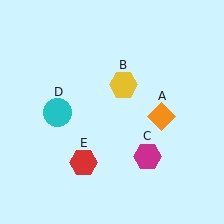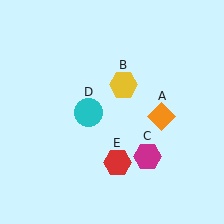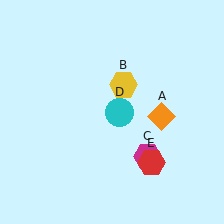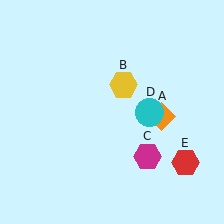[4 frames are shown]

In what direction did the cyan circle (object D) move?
The cyan circle (object D) moved right.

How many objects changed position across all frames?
2 objects changed position: cyan circle (object D), red hexagon (object E).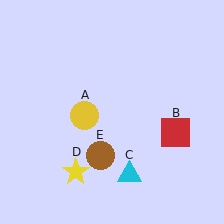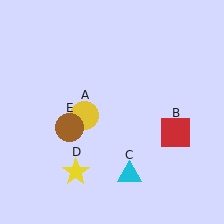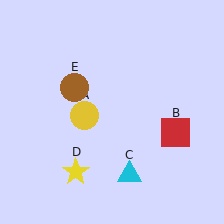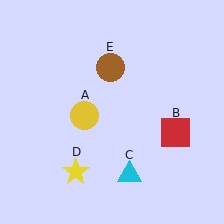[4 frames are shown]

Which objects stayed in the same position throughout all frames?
Yellow circle (object A) and red square (object B) and cyan triangle (object C) and yellow star (object D) remained stationary.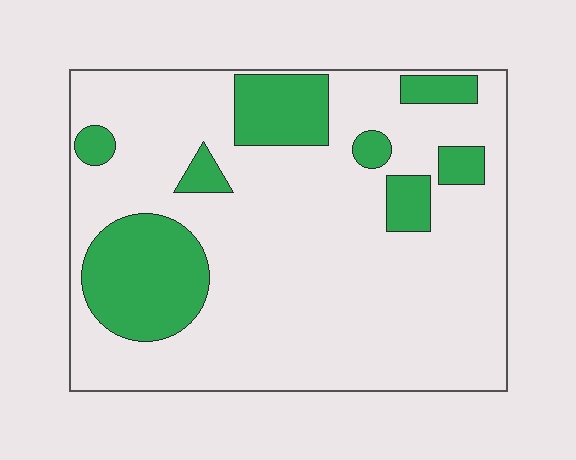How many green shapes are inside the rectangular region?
8.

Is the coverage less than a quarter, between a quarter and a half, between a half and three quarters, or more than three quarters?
Less than a quarter.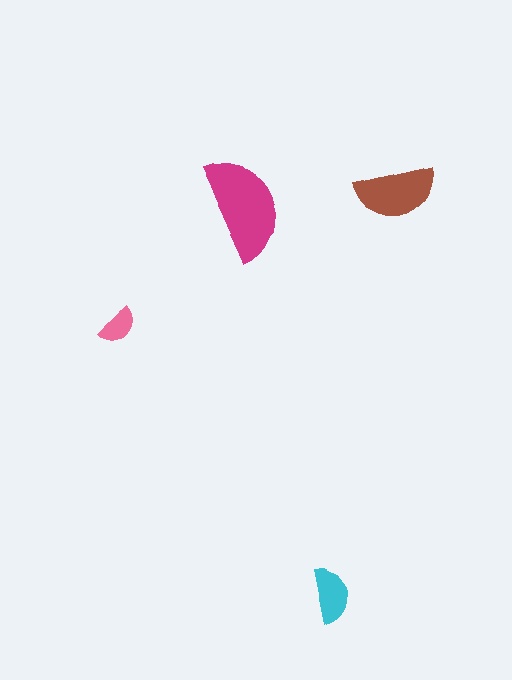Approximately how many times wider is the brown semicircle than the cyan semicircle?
About 1.5 times wider.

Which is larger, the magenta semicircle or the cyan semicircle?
The magenta one.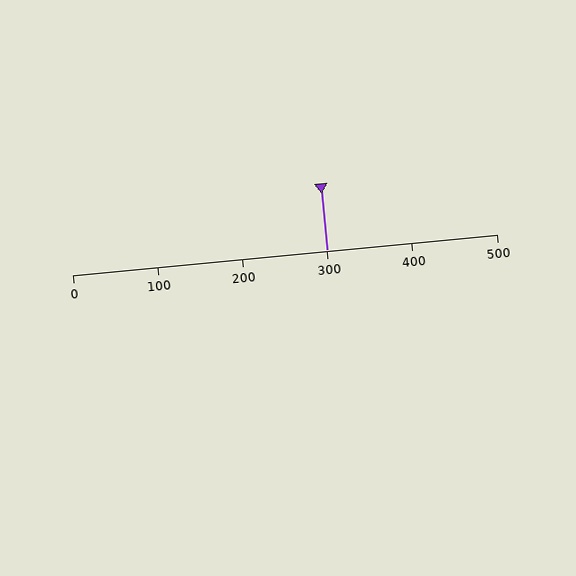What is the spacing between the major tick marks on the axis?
The major ticks are spaced 100 apart.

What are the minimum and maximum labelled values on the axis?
The axis runs from 0 to 500.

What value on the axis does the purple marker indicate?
The marker indicates approximately 300.